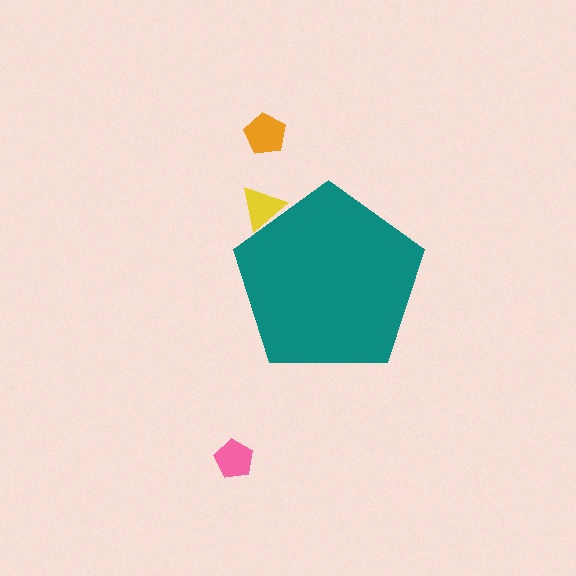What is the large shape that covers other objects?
A teal pentagon.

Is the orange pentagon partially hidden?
No, the orange pentagon is fully visible.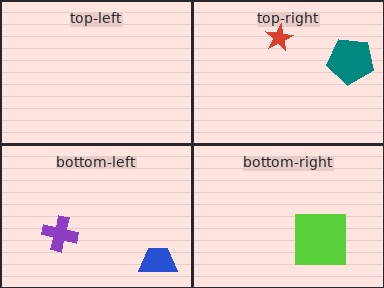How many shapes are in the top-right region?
2.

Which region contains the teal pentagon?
The top-right region.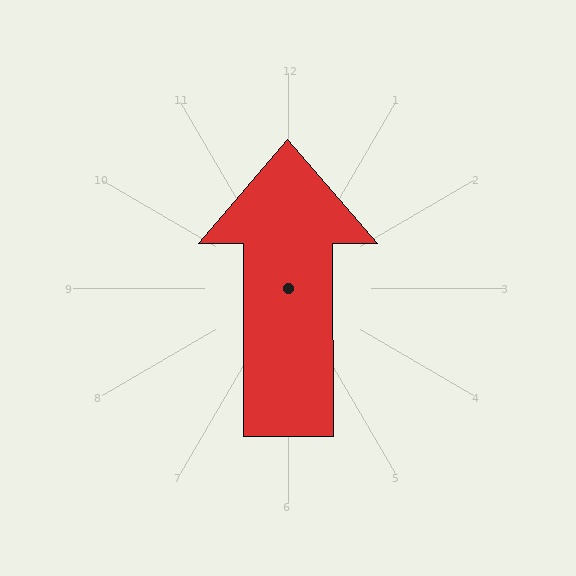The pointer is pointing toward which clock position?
Roughly 12 o'clock.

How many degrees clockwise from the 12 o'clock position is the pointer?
Approximately 360 degrees.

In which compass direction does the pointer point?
North.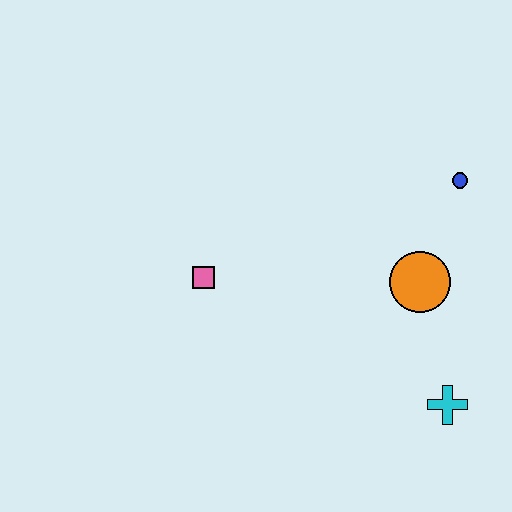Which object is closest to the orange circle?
The blue circle is closest to the orange circle.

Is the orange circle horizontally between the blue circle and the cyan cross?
No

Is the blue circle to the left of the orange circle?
No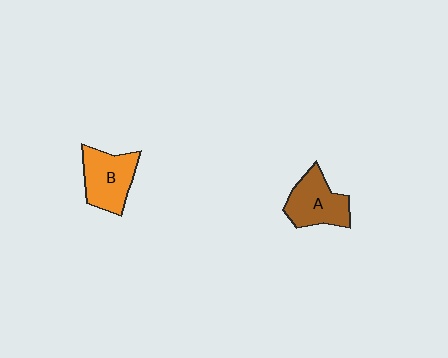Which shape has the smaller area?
Shape A (brown).